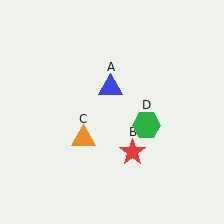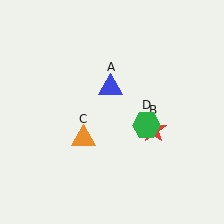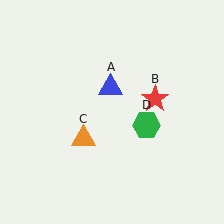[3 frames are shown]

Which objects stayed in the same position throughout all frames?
Blue triangle (object A) and orange triangle (object C) and green hexagon (object D) remained stationary.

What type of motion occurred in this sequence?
The red star (object B) rotated counterclockwise around the center of the scene.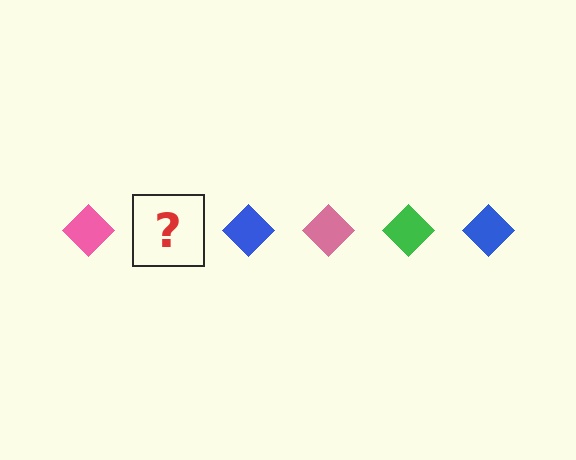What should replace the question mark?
The question mark should be replaced with a green diamond.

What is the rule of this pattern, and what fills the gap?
The rule is that the pattern cycles through pink, green, blue diamonds. The gap should be filled with a green diamond.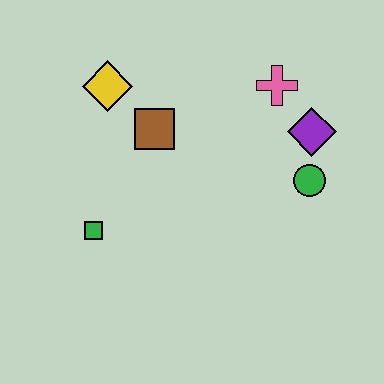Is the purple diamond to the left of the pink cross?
No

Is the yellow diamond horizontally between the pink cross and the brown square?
No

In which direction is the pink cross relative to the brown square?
The pink cross is to the right of the brown square.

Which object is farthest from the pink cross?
The green square is farthest from the pink cross.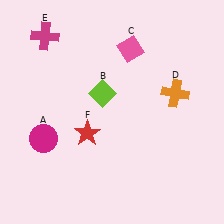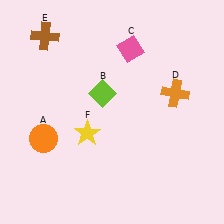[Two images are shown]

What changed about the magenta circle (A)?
In Image 1, A is magenta. In Image 2, it changed to orange.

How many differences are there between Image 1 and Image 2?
There are 3 differences between the two images.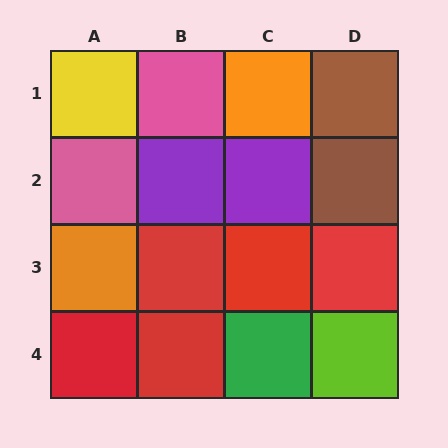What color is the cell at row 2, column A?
Pink.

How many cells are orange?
2 cells are orange.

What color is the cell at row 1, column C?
Orange.